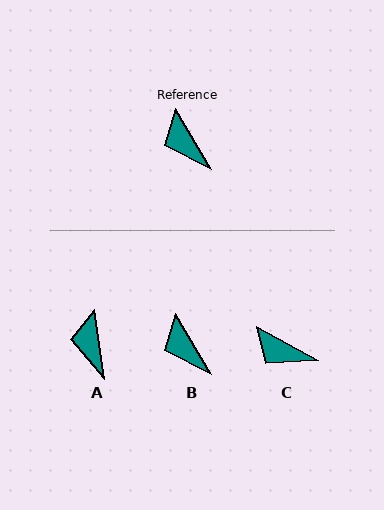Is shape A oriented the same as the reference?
No, it is off by about 22 degrees.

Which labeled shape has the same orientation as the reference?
B.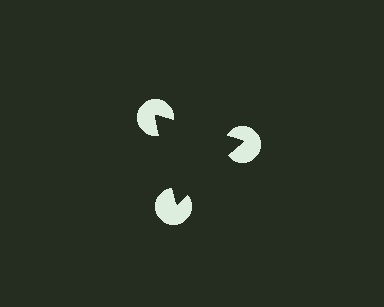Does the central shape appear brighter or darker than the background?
It typically appears slightly darker than the background, even though no actual brightness change is drawn.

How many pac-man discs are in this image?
There are 3 — one at each vertex of the illusory triangle.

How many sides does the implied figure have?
3 sides.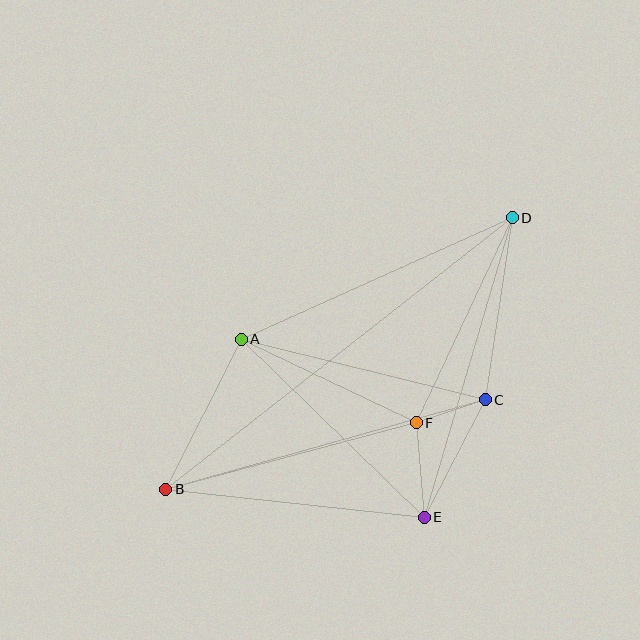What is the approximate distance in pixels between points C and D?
The distance between C and D is approximately 184 pixels.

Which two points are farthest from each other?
Points B and D are farthest from each other.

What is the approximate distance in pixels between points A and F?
The distance between A and F is approximately 194 pixels.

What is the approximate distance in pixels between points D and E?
The distance between D and E is approximately 312 pixels.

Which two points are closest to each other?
Points C and F are closest to each other.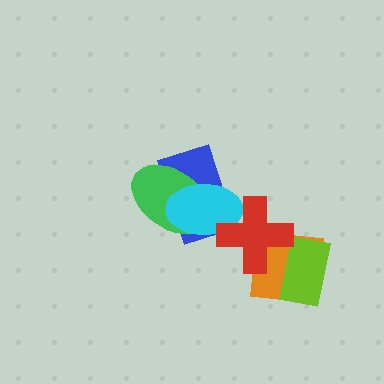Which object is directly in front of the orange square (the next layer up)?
The lime rectangle is directly in front of the orange square.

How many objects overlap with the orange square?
2 objects overlap with the orange square.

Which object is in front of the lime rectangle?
The red cross is in front of the lime rectangle.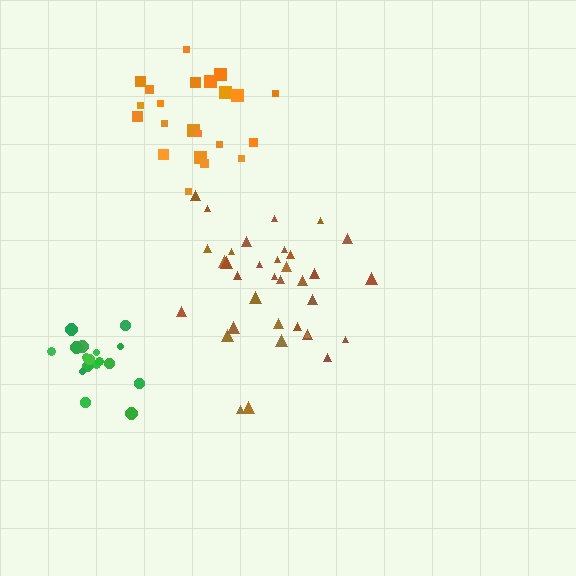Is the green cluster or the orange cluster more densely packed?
Green.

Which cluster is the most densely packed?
Green.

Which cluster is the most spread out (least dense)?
Orange.